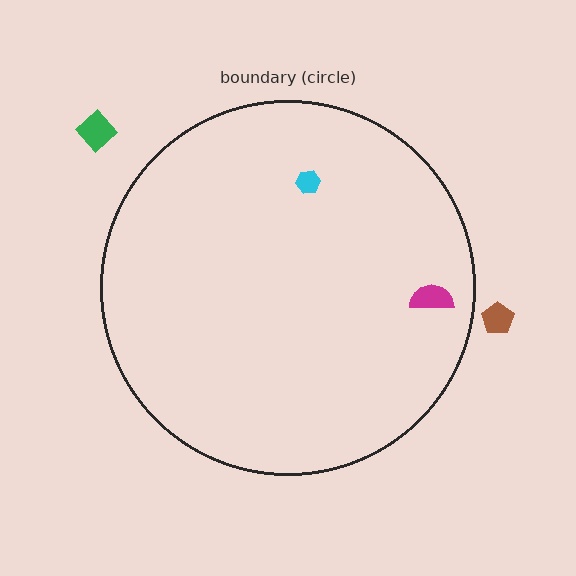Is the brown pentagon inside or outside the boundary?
Outside.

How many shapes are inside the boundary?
2 inside, 2 outside.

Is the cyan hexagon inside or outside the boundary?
Inside.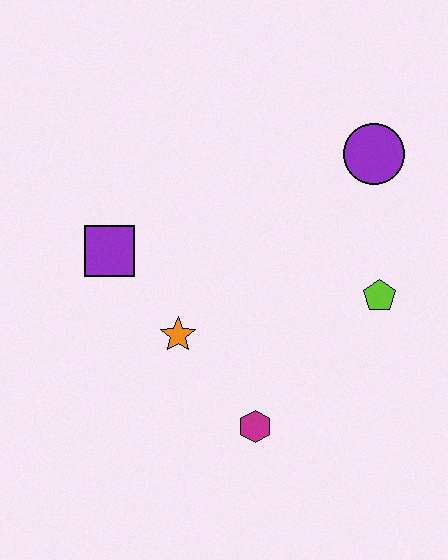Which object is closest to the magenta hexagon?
The orange star is closest to the magenta hexagon.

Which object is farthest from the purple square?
The purple circle is farthest from the purple square.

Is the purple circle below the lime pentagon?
No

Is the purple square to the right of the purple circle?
No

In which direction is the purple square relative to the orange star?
The purple square is above the orange star.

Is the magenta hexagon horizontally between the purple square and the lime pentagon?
Yes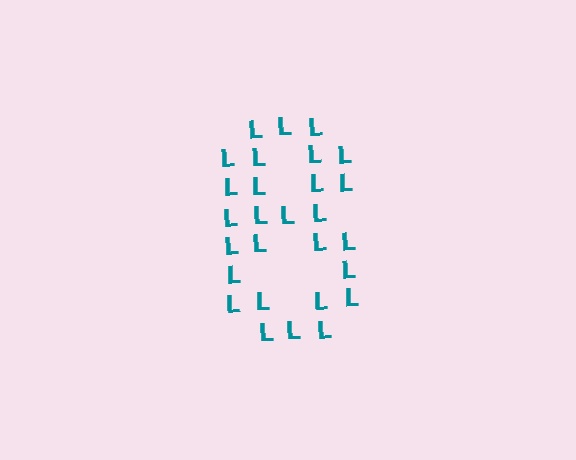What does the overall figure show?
The overall figure shows the digit 8.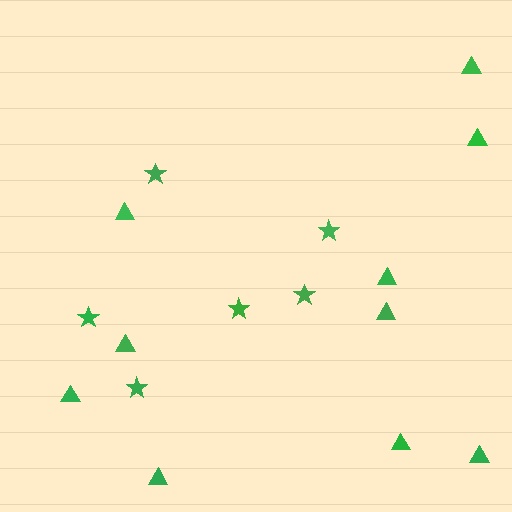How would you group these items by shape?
There are 2 groups: one group of triangles (10) and one group of stars (6).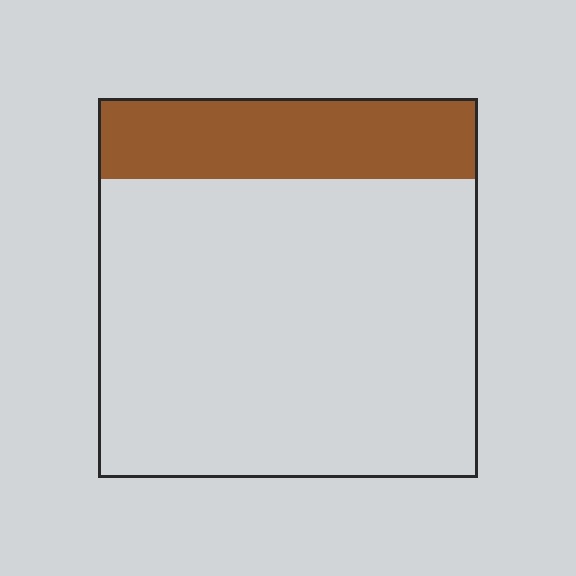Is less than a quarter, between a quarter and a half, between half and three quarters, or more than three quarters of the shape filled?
Less than a quarter.